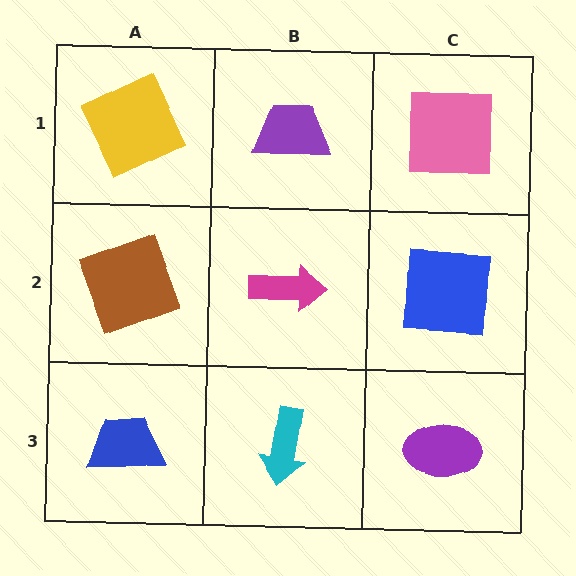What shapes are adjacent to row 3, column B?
A magenta arrow (row 2, column B), a blue trapezoid (row 3, column A), a purple ellipse (row 3, column C).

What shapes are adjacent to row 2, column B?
A purple trapezoid (row 1, column B), a cyan arrow (row 3, column B), a brown square (row 2, column A), a blue square (row 2, column C).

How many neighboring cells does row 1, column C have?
2.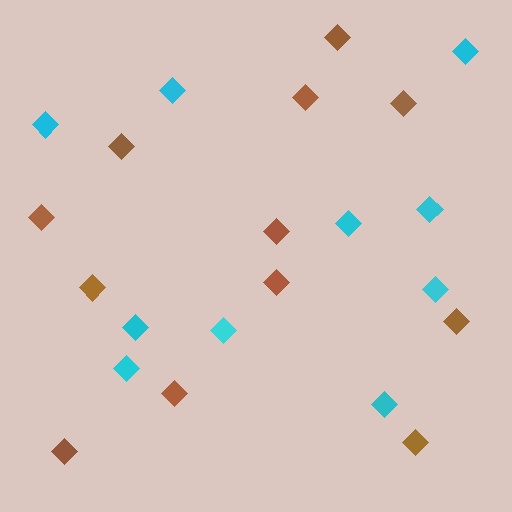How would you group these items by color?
There are 2 groups: one group of brown diamonds (12) and one group of cyan diamonds (10).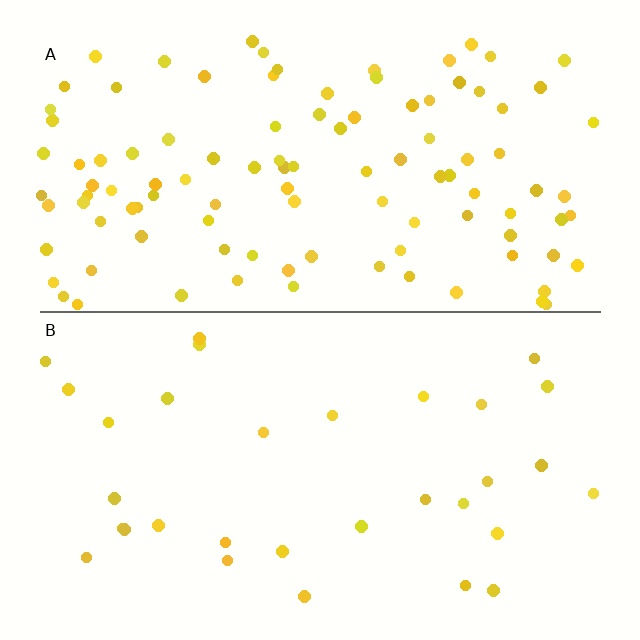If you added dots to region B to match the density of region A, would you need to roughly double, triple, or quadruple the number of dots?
Approximately triple.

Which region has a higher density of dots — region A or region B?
A (the top).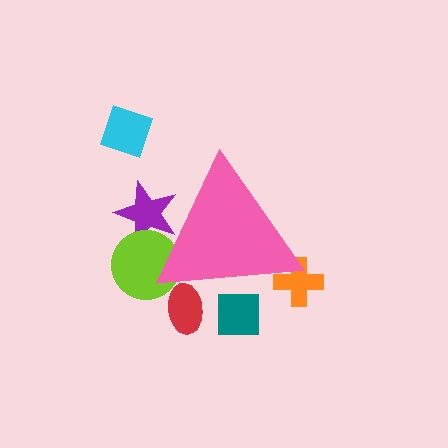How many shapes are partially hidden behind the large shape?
5 shapes are partially hidden.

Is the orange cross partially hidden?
Yes, the orange cross is partially hidden behind the pink triangle.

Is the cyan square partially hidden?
No, the cyan square is fully visible.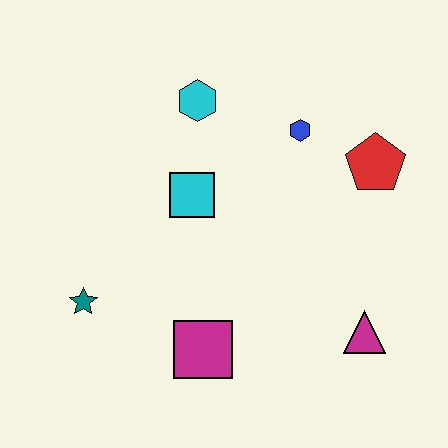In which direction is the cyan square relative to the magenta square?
The cyan square is above the magenta square.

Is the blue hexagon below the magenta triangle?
No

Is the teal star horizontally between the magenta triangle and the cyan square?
No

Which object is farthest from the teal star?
The red pentagon is farthest from the teal star.